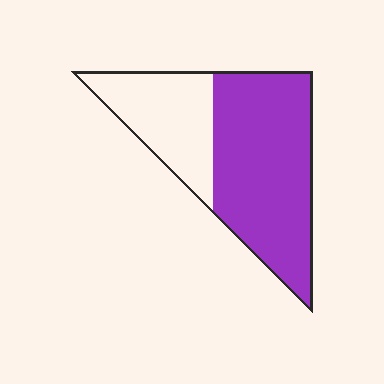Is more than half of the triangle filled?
Yes.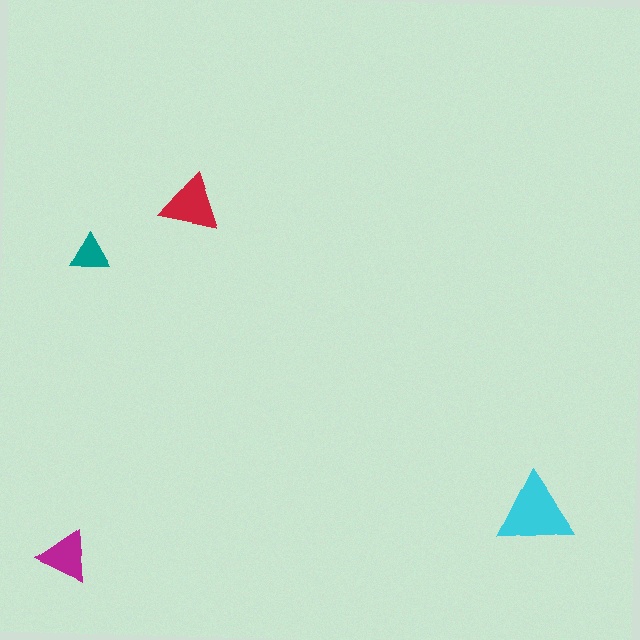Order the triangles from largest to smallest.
the cyan one, the red one, the magenta one, the teal one.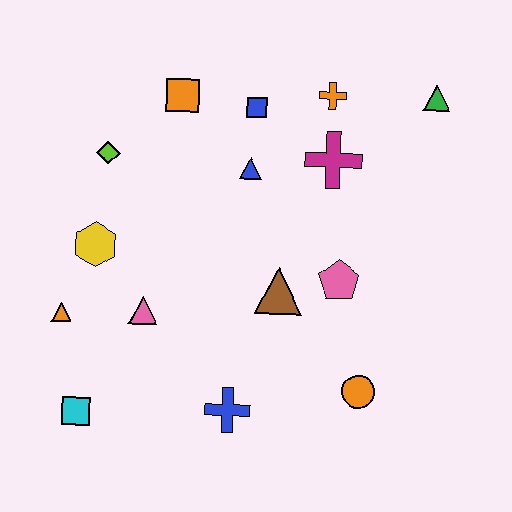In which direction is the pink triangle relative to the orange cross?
The pink triangle is below the orange cross.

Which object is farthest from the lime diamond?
The orange circle is farthest from the lime diamond.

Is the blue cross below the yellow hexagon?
Yes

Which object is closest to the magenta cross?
The orange cross is closest to the magenta cross.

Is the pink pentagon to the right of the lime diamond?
Yes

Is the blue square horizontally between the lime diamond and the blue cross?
No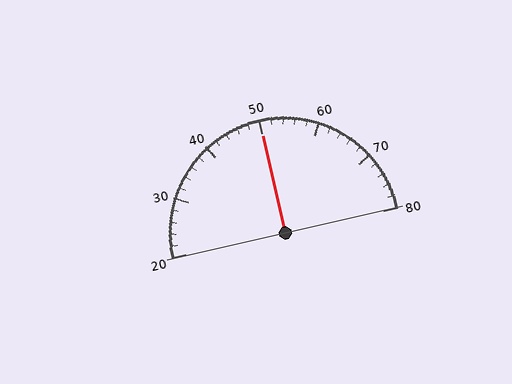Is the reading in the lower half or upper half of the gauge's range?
The reading is in the upper half of the range (20 to 80).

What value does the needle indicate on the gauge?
The needle indicates approximately 50.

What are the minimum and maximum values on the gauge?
The gauge ranges from 20 to 80.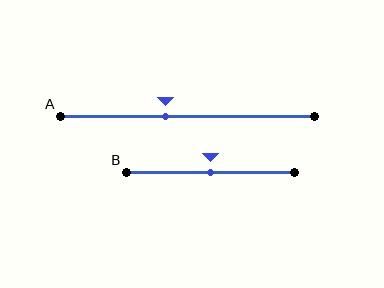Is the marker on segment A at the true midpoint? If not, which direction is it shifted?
No, the marker on segment A is shifted to the left by about 9% of the segment length.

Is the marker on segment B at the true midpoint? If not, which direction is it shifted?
Yes, the marker on segment B is at the true midpoint.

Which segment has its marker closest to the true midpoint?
Segment B has its marker closest to the true midpoint.